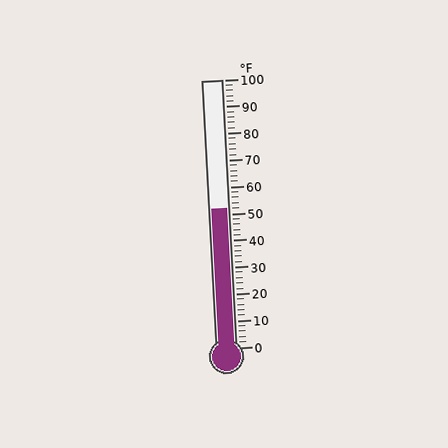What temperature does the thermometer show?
The thermometer shows approximately 52°F.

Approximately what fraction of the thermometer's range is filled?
The thermometer is filled to approximately 50% of its range.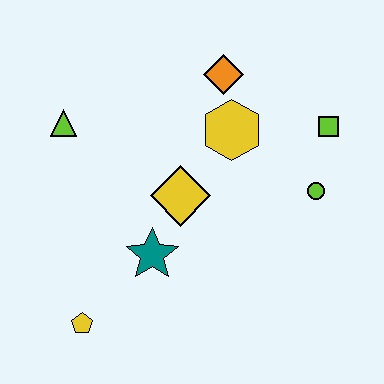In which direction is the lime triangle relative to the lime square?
The lime triangle is to the left of the lime square.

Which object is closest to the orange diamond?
The yellow hexagon is closest to the orange diamond.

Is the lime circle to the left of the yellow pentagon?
No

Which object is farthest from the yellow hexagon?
The yellow pentagon is farthest from the yellow hexagon.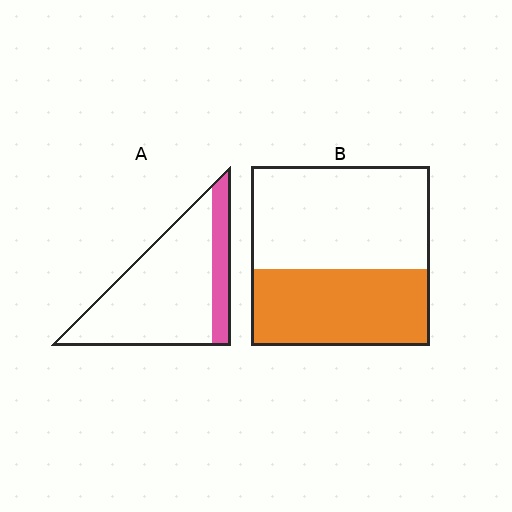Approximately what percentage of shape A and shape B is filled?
A is approximately 20% and B is approximately 45%.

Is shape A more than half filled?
No.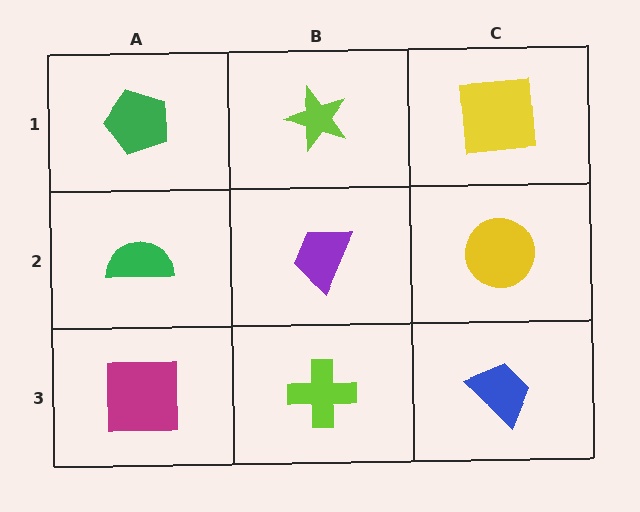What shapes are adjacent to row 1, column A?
A green semicircle (row 2, column A), a lime star (row 1, column B).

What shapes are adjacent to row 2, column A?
A green pentagon (row 1, column A), a magenta square (row 3, column A), a purple trapezoid (row 2, column B).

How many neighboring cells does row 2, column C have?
3.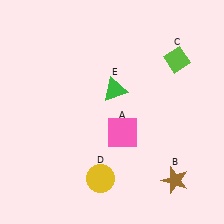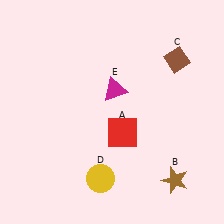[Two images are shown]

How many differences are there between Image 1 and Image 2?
There are 3 differences between the two images.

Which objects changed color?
A changed from pink to red. C changed from lime to brown. E changed from green to magenta.